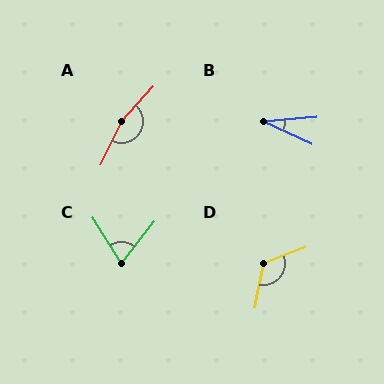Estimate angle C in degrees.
Approximately 70 degrees.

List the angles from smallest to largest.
B (30°), C (70°), D (122°), A (164°).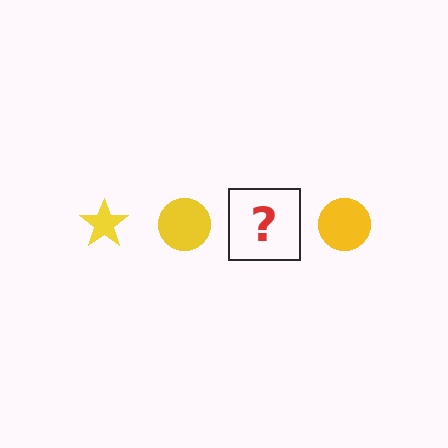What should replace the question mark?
The question mark should be replaced with a yellow star.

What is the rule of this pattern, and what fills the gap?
The rule is that the pattern cycles through star, circle shapes in yellow. The gap should be filled with a yellow star.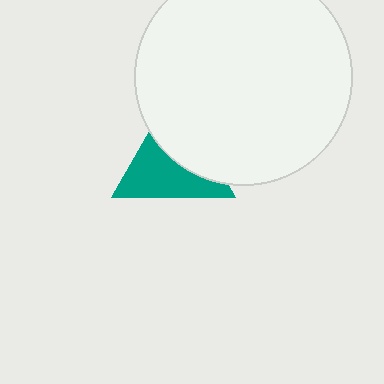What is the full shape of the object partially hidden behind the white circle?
The partially hidden object is a teal triangle.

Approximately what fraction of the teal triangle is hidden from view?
Roughly 45% of the teal triangle is hidden behind the white circle.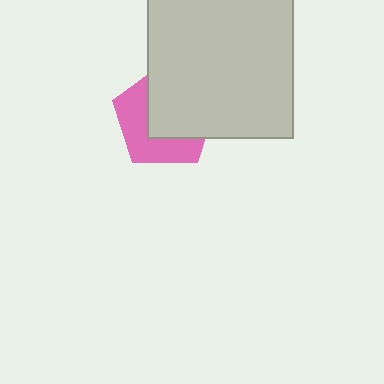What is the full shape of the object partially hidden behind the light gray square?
The partially hidden object is a pink pentagon.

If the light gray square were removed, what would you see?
You would see the complete pink pentagon.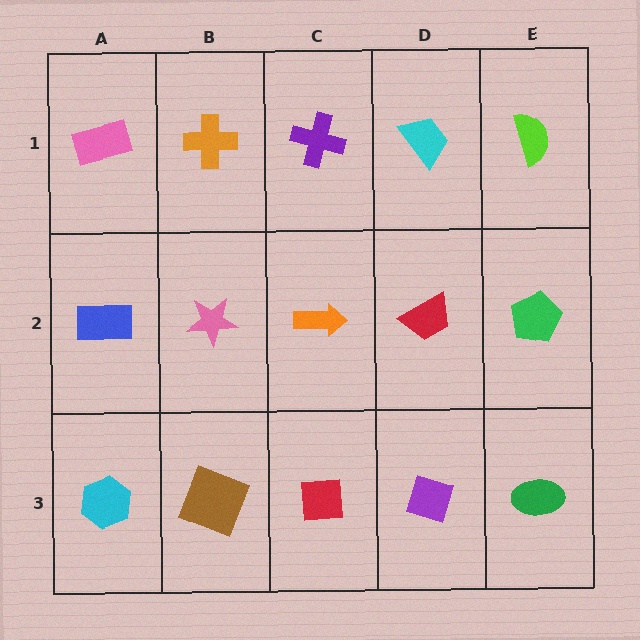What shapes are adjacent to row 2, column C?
A purple cross (row 1, column C), a red square (row 3, column C), a pink star (row 2, column B), a red trapezoid (row 2, column D).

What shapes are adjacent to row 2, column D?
A cyan trapezoid (row 1, column D), a purple diamond (row 3, column D), an orange arrow (row 2, column C), a green pentagon (row 2, column E).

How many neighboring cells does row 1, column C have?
3.